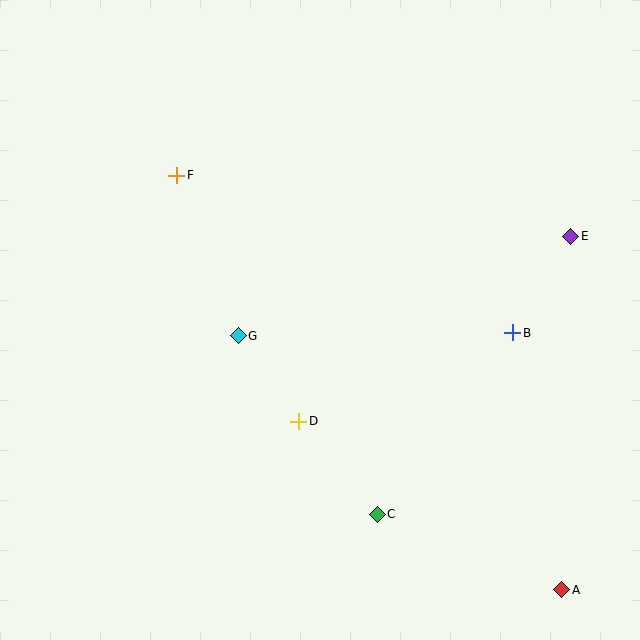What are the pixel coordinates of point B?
Point B is at (513, 333).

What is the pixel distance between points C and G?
The distance between C and G is 226 pixels.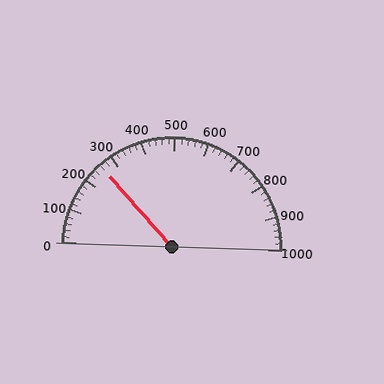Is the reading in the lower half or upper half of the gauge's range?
The reading is in the lower half of the range (0 to 1000).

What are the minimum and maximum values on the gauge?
The gauge ranges from 0 to 1000.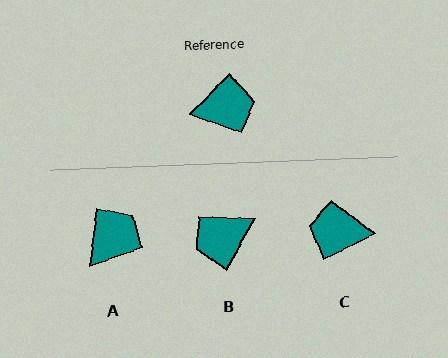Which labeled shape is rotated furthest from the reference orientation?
B, about 164 degrees away.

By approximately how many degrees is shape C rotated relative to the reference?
Approximately 161 degrees counter-clockwise.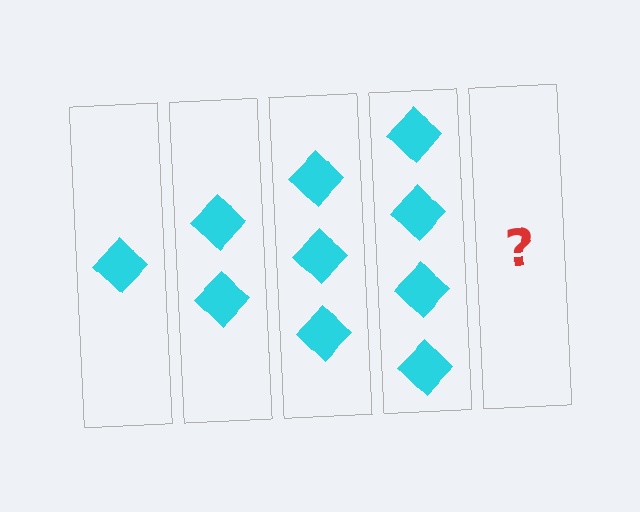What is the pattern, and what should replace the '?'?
The pattern is that each step adds one more diamond. The '?' should be 5 diamonds.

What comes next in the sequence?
The next element should be 5 diamonds.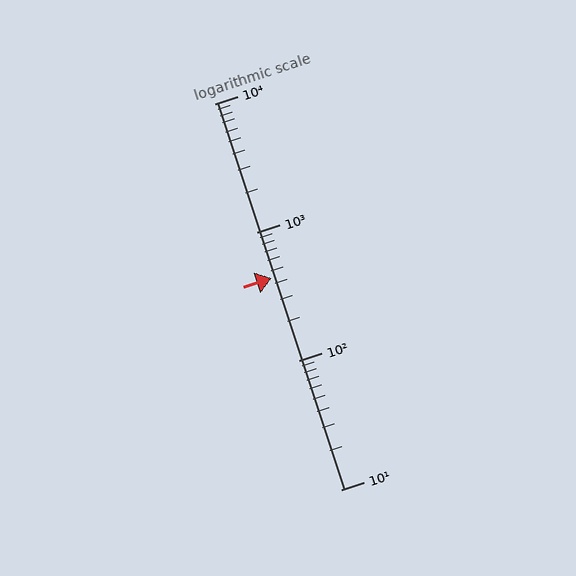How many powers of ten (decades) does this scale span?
The scale spans 3 decades, from 10 to 10000.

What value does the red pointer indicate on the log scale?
The pointer indicates approximately 440.